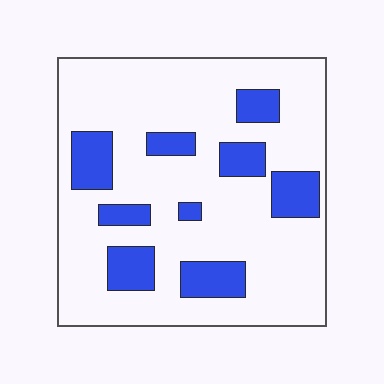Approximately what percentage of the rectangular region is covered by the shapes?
Approximately 20%.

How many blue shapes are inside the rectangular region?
9.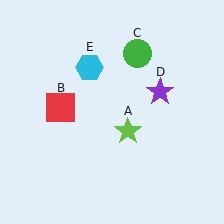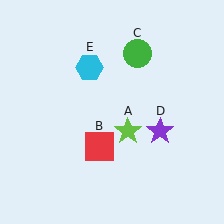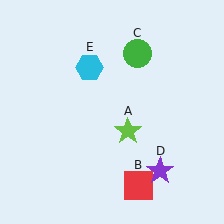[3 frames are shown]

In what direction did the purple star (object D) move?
The purple star (object D) moved down.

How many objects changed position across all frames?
2 objects changed position: red square (object B), purple star (object D).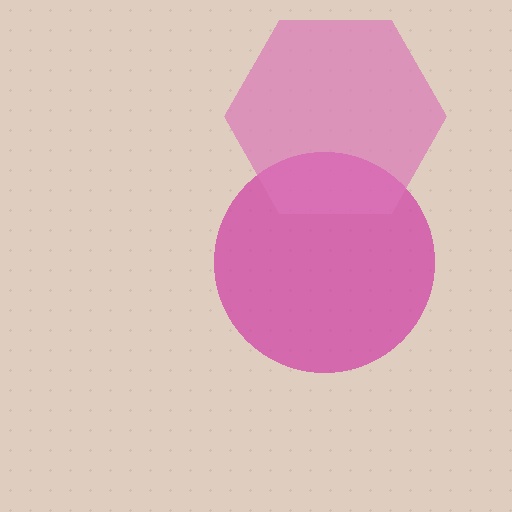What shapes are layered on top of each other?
The layered shapes are: a magenta circle, a pink hexagon.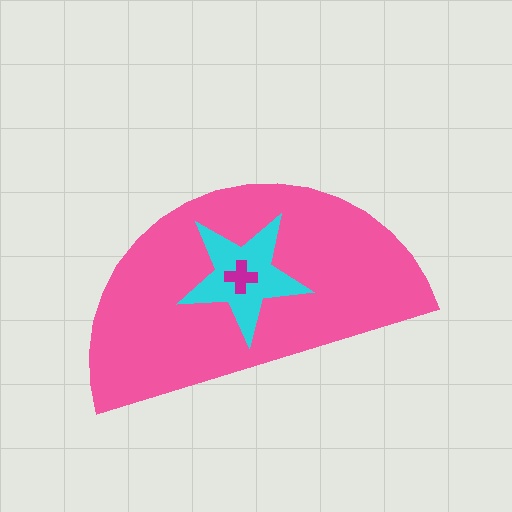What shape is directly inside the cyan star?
The magenta cross.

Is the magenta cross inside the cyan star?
Yes.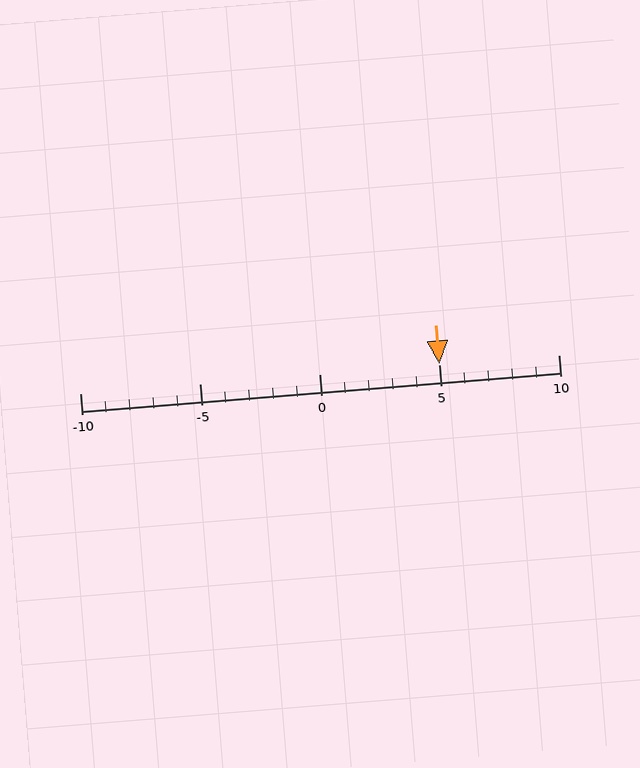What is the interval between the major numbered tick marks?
The major tick marks are spaced 5 units apart.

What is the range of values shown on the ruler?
The ruler shows values from -10 to 10.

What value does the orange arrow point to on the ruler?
The orange arrow points to approximately 5.